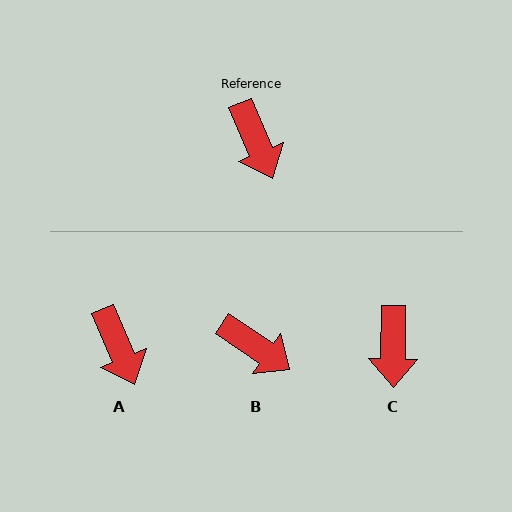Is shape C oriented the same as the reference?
No, it is off by about 23 degrees.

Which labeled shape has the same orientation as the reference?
A.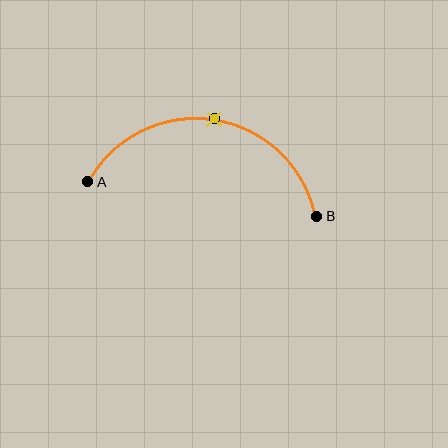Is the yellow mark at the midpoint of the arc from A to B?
Yes. The yellow mark lies on the arc at equal arc-length from both A and B — it is the arc midpoint.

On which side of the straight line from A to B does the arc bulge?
The arc bulges above the straight line connecting A and B.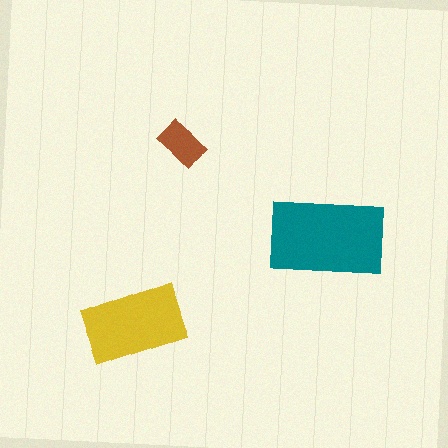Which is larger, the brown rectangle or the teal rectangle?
The teal one.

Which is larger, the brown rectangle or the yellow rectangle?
The yellow one.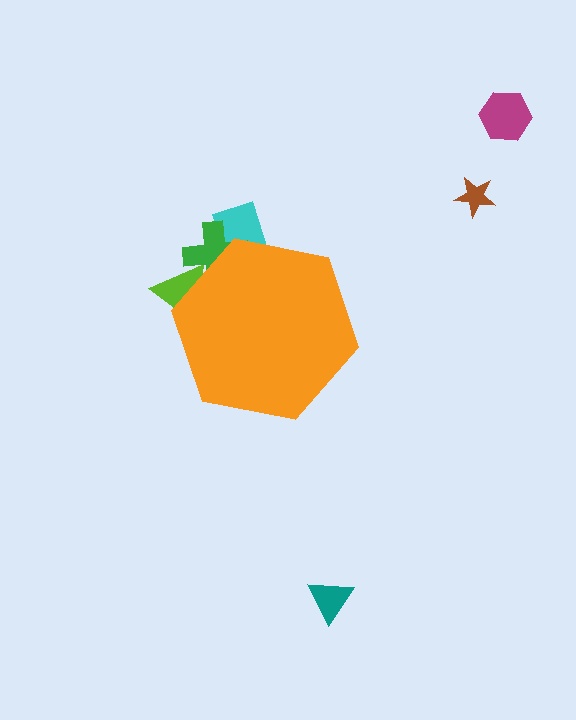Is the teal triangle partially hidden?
No, the teal triangle is fully visible.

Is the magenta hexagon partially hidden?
No, the magenta hexagon is fully visible.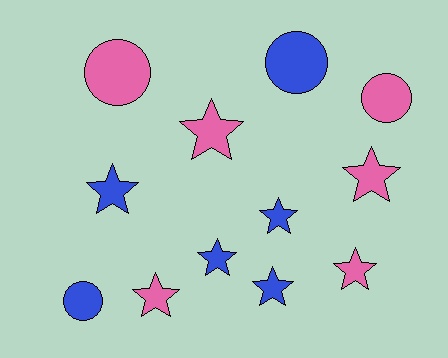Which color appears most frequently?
Blue, with 6 objects.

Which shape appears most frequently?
Star, with 8 objects.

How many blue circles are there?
There are 2 blue circles.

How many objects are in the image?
There are 12 objects.